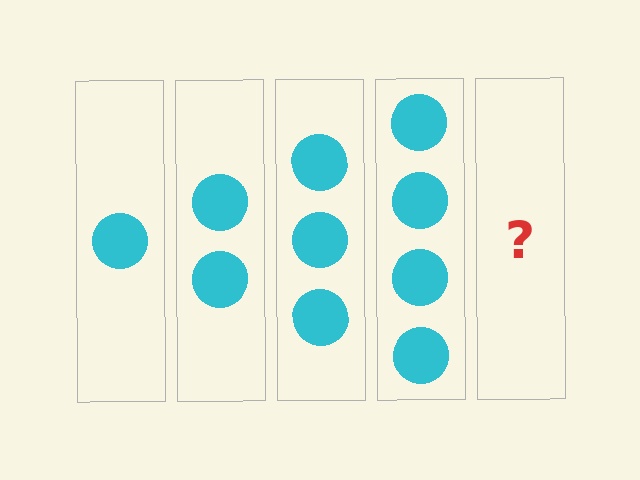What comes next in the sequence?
The next element should be 5 circles.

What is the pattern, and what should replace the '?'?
The pattern is that each step adds one more circle. The '?' should be 5 circles.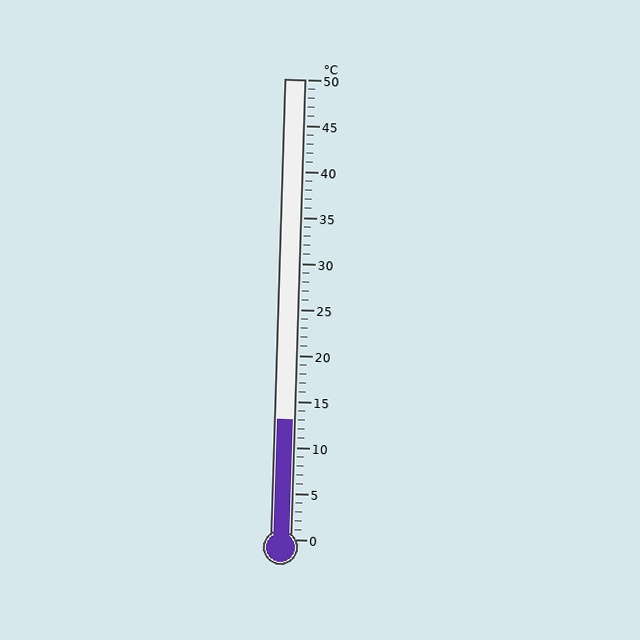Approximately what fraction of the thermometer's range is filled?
The thermometer is filled to approximately 25% of its range.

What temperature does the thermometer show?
The thermometer shows approximately 13°C.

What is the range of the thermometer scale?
The thermometer scale ranges from 0°C to 50°C.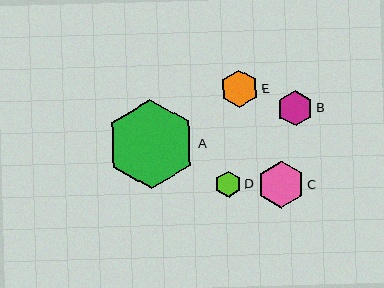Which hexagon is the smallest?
Hexagon D is the smallest with a size of approximately 26 pixels.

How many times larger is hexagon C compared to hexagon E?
Hexagon C is approximately 1.2 times the size of hexagon E.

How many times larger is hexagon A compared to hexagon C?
Hexagon A is approximately 1.9 times the size of hexagon C.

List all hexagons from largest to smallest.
From largest to smallest: A, C, E, B, D.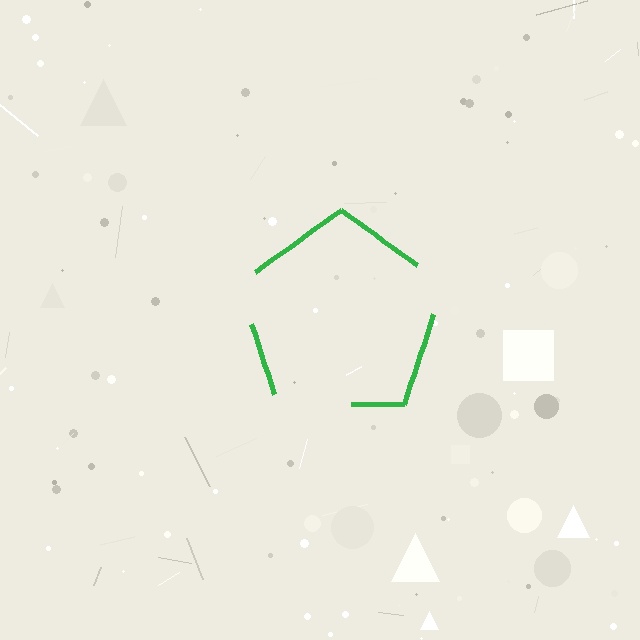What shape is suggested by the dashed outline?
The dashed outline suggests a pentagon.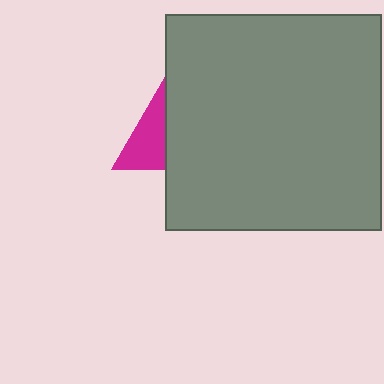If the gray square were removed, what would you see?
You would see the complete magenta triangle.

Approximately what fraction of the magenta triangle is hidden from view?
Roughly 69% of the magenta triangle is hidden behind the gray square.